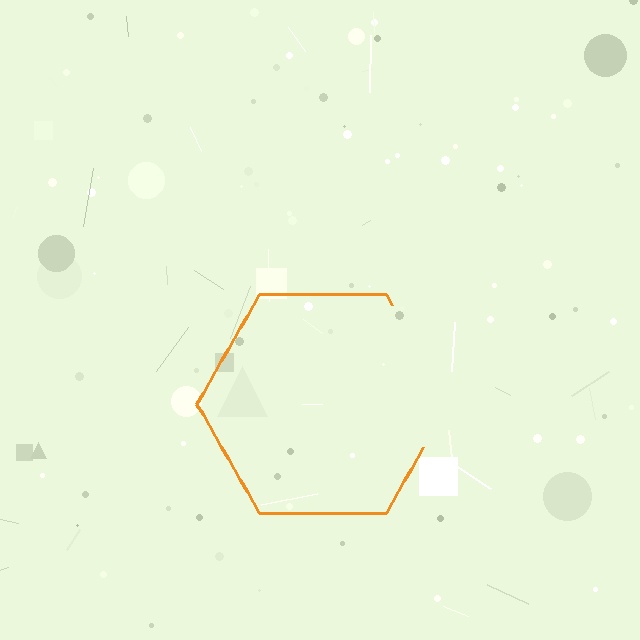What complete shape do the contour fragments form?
The contour fragments form a hexagon.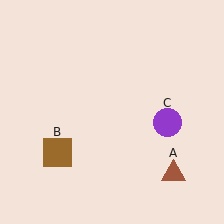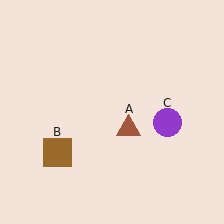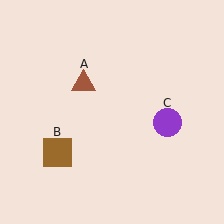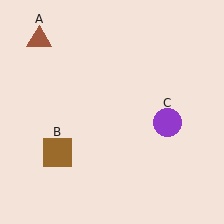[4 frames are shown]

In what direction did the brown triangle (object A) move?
The brown triangle (object A) moved up and to the left.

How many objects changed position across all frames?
1 object changed position: brown triangle (object A).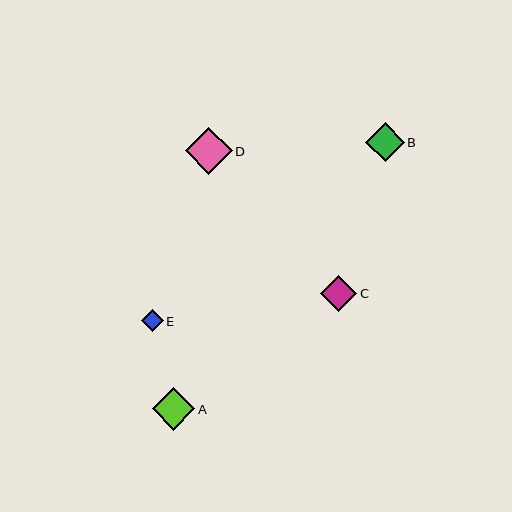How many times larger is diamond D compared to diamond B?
Diamond D is approximately 1.2 times the size of diamond B.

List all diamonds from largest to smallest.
From largest to smallest: D, A, B, C, E.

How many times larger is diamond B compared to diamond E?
Diamond B is approximately 1.8 times the size of diamond E.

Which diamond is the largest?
Diamond D is the largest with a size of approximately 46 pixels.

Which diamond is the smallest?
Diamond E is the smallest with a size of approximately 22 pixels.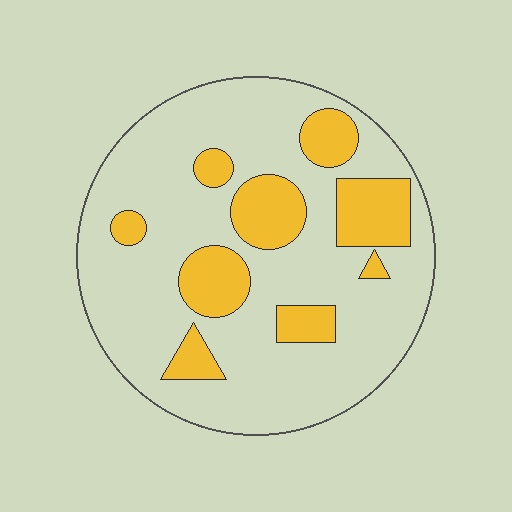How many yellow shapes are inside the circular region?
9.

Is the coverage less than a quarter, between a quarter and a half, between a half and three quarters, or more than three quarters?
Less than a quarter.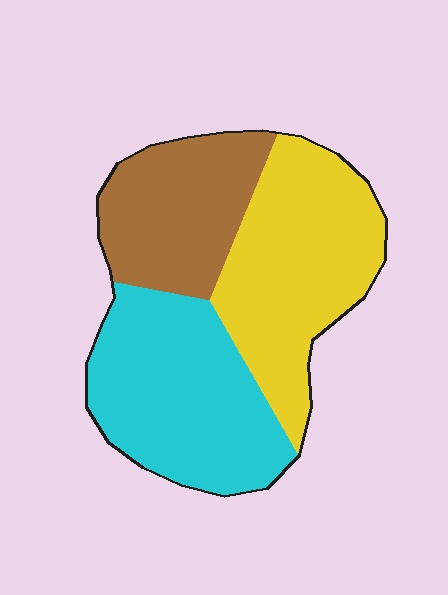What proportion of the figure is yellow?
Yellow takes up about three eighths (3/8) of the figure.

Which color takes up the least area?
Brown, at roughly 25%.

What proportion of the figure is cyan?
Cyan covers 37% of the figure.